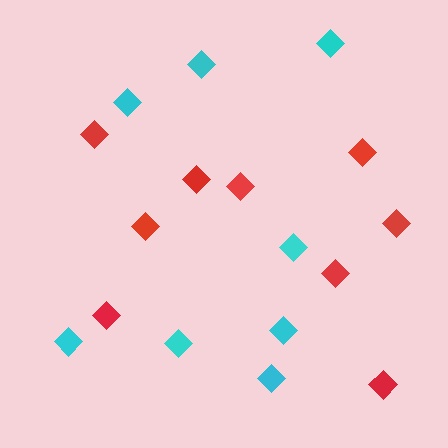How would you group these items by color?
There are 2 groups: one group of cyan diamonds (8) and one group of red diamonds (9).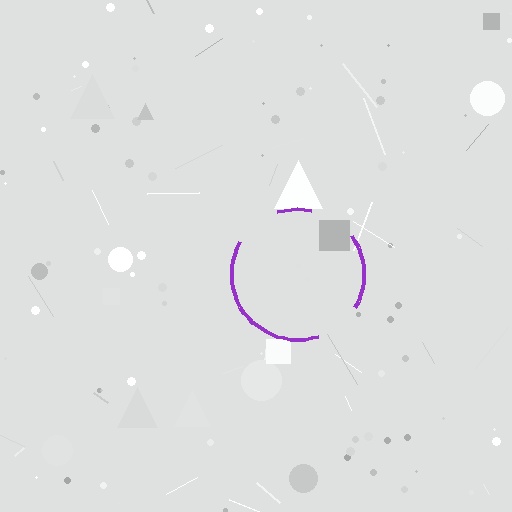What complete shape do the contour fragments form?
The contour fragments form a circle.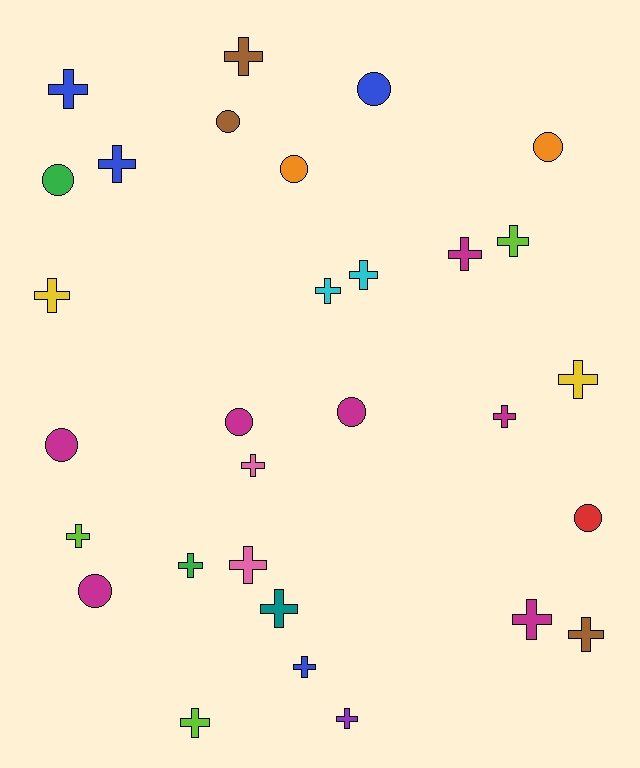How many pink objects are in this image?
There are 2 pink objects.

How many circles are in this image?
There are 10 circles.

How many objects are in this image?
There are 30 objects.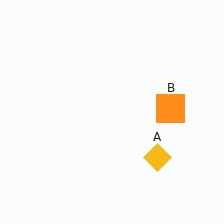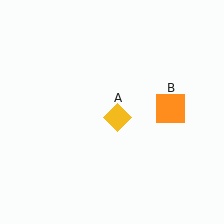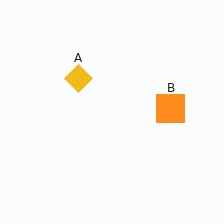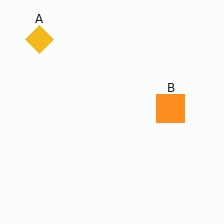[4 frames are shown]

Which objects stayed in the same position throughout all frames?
Orange square (object B) remained stationary.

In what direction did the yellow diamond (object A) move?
The yellow diamond (object A) moved up and to the left.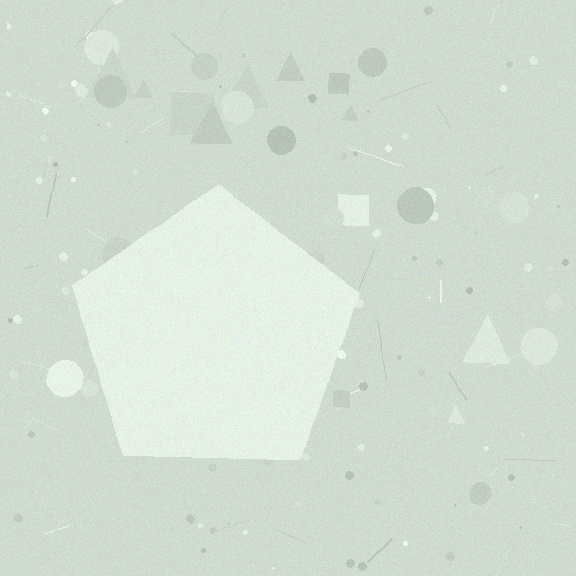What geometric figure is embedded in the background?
A pentagon is embedded in the background.